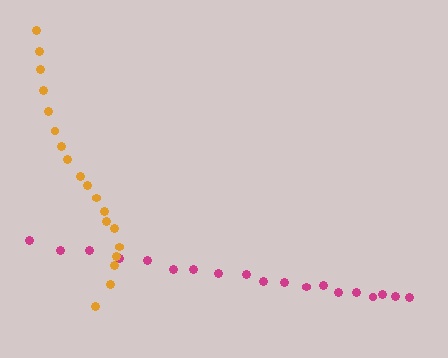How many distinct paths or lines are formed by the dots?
There are 2 distinct paths.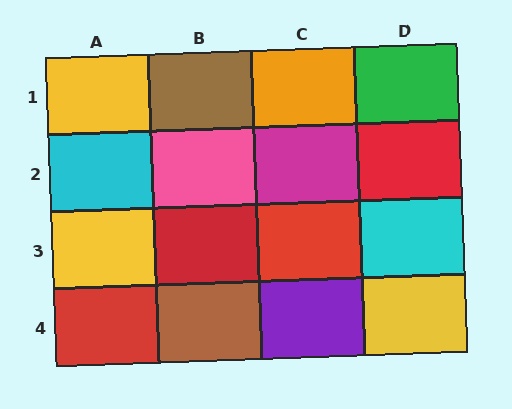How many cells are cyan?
2 cells are cyan.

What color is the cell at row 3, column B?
Red.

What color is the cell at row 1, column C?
Orange.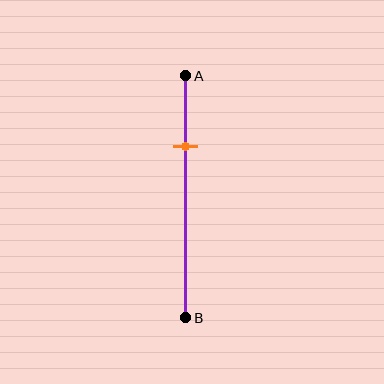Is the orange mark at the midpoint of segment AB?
No, the mark is at about 30% from A, not at the 50% midpoint.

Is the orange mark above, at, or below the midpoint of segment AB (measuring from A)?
The orange mark is above the midpoint of segment AB.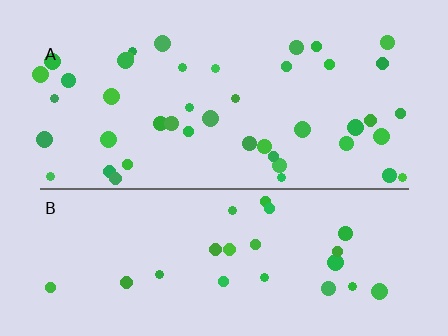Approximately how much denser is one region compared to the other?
Approximately 1.8× — region A over region B.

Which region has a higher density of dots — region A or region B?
A (the top).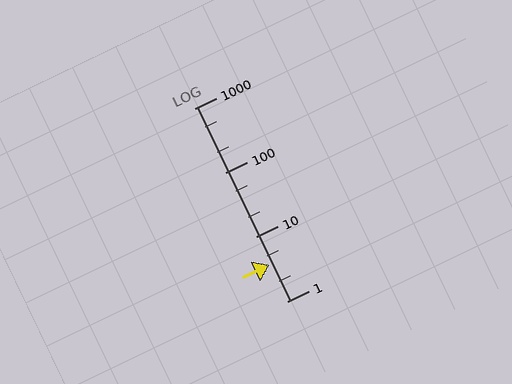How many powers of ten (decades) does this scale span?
The scale spans 3 decades, from 1 to 1000.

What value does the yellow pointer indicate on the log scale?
The pointer indicates approximately 3.7.